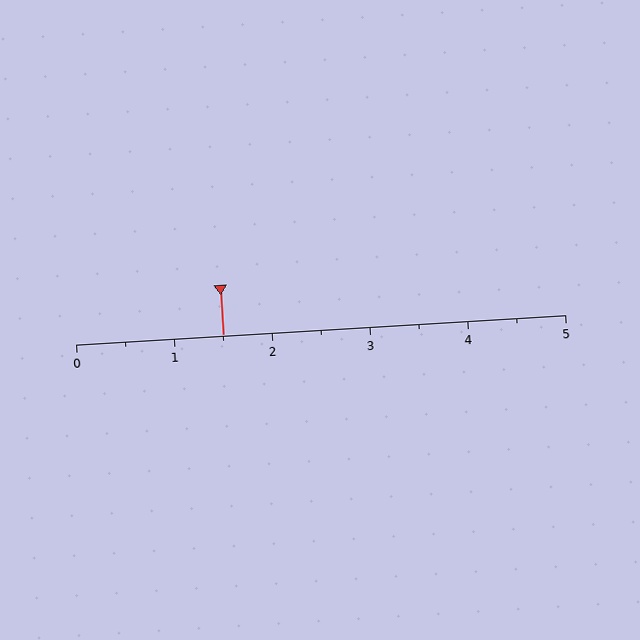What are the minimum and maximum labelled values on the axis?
The axis runs from 0 to 5.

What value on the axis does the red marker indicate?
The marker indicates approximately 1.5.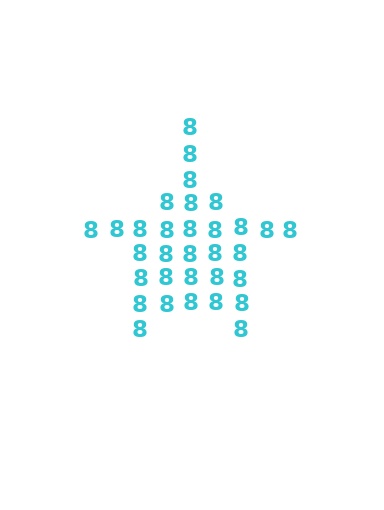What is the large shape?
The large shape is a star.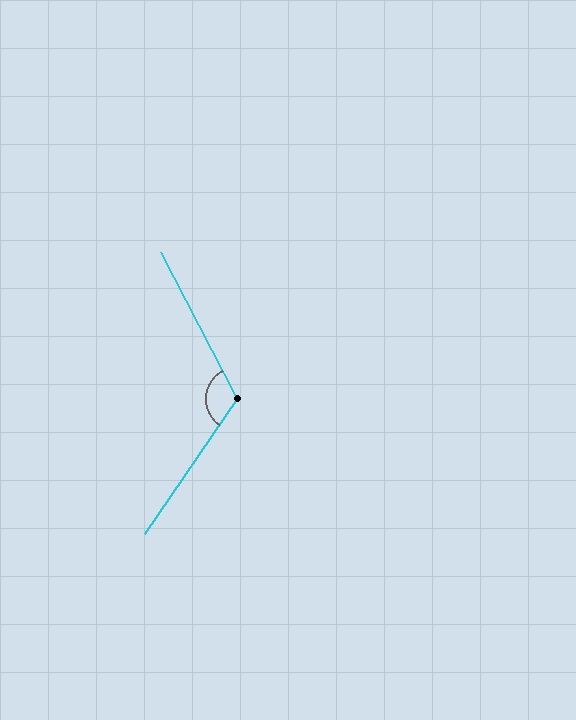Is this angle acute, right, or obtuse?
It is obtuse.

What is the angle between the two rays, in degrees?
Approximately 118 degrees.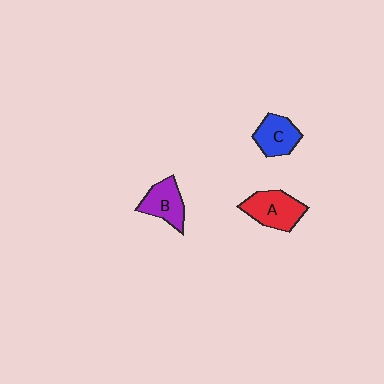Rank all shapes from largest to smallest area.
From largest to smallest: A (red), B (purple), C (blue).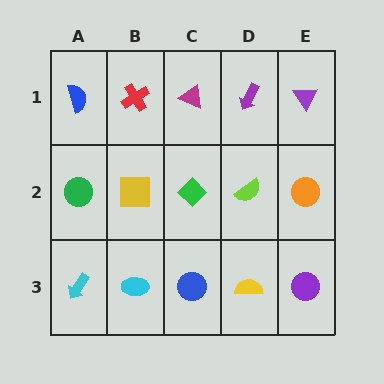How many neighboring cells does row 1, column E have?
2.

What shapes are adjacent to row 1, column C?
A green diamond (row 2, column C), a red cross (row 1, column B), a purple arrow (row 1, column D).